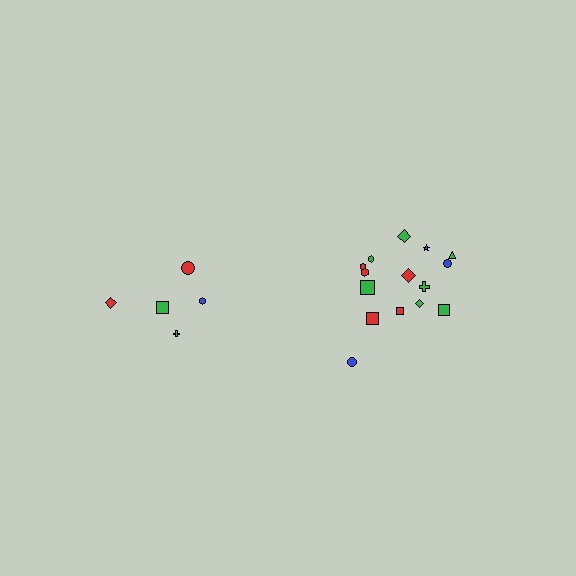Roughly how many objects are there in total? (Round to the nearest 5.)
Roughly 20 objects in total.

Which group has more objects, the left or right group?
The right group.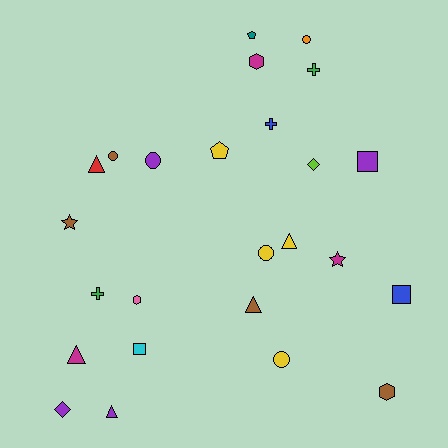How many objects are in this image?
There are 25 objects.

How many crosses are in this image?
There are 3 crosses.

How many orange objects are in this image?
There is 1 orange object.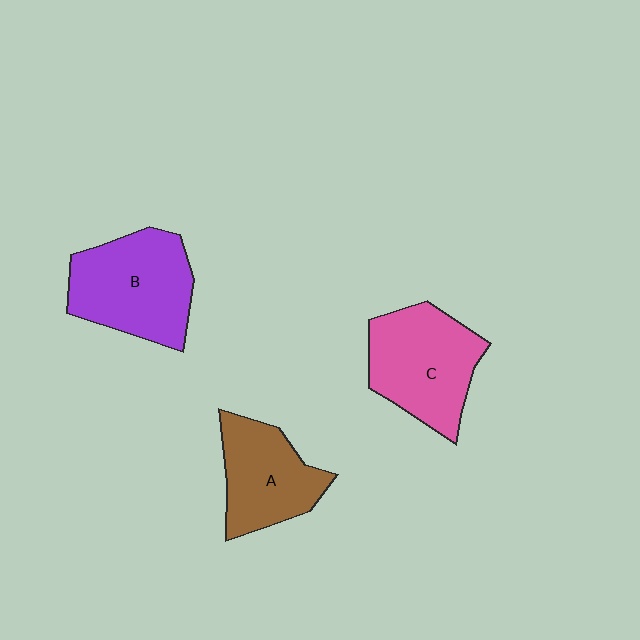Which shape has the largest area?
Shape B (purple).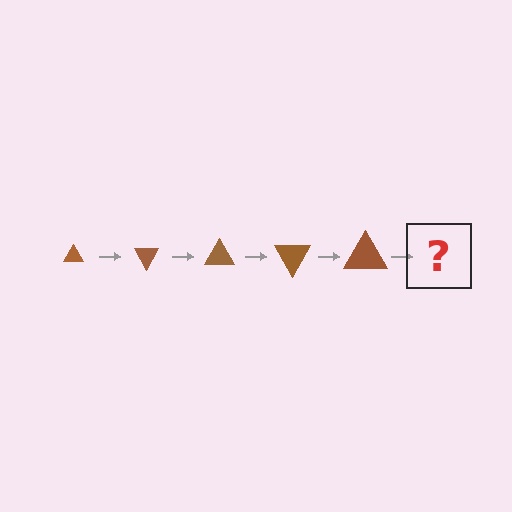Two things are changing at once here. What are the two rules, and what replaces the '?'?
The two rules are that the triangle grows larger each step and it rotates 60 degrees each step. The '?' should be a triangle, larger than the previous one and rotated 300 degrees from the start.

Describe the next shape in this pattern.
It should be a triangle, larger than the previous one and rotated 300 degrees from the start.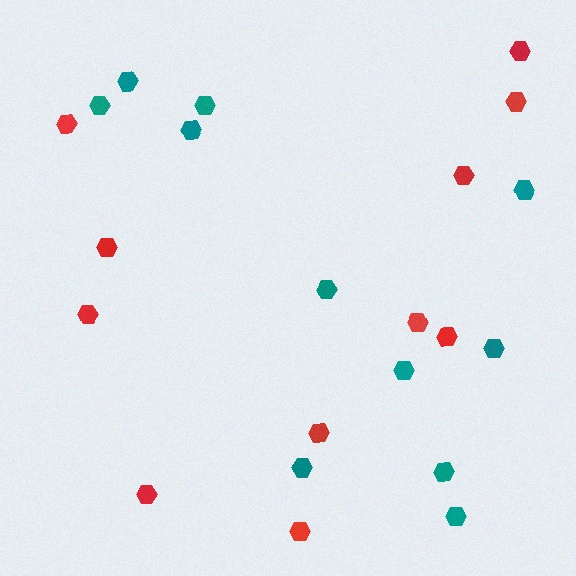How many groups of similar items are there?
There are 2 groups: one group of red hexagons (11) and one group of teal hexagons (11).